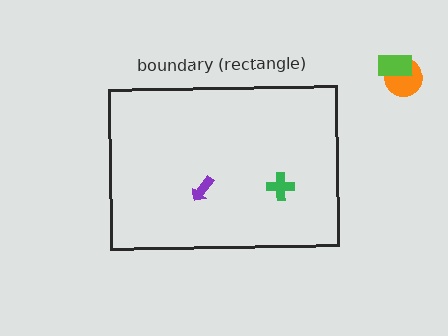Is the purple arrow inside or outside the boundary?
Inside.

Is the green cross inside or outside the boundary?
Inside.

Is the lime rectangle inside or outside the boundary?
Outside.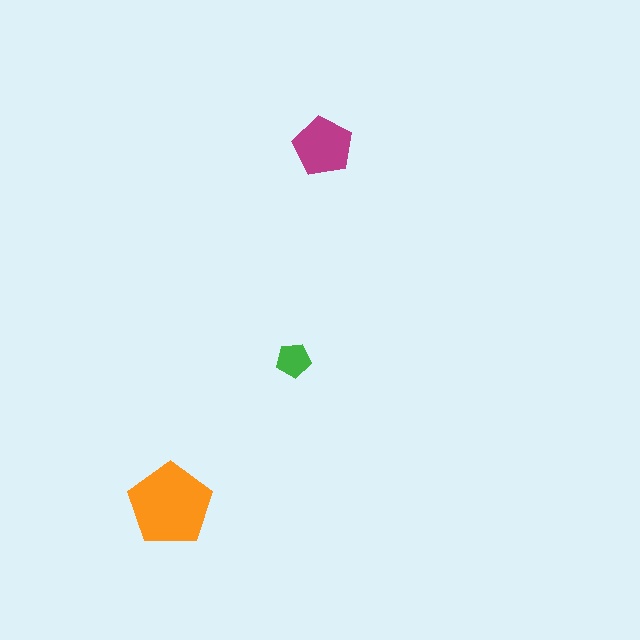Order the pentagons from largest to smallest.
the orange one, the magenta one, the green one.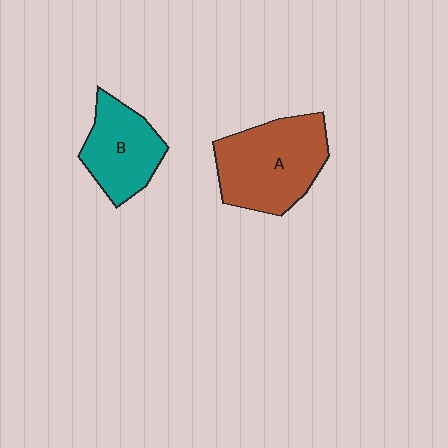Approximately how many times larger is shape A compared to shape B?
Approximately 1.4 times.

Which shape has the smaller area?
Shape B (teal).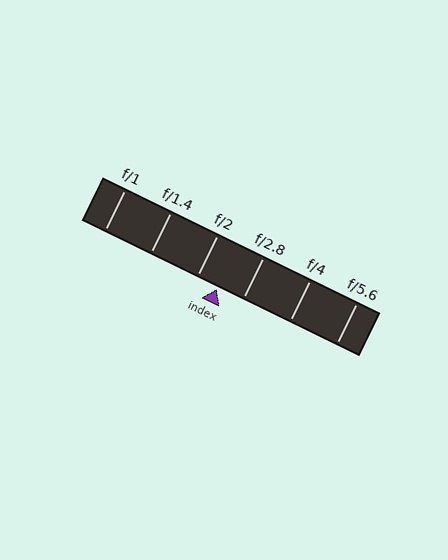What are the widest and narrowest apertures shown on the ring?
The widest aperture shown is f/1 and the narrowest is f/5.6.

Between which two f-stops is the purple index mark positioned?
The index mark is between f/2 and f/2.8.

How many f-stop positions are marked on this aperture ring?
There are 6 f-stop positions marked.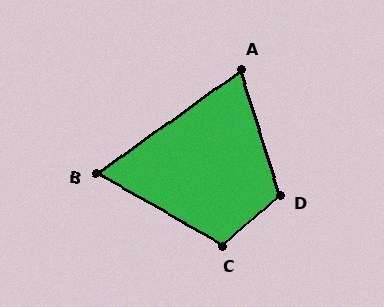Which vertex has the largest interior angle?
D, at approximately 114 degrees.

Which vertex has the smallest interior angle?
B, at approximately 66 degrees.